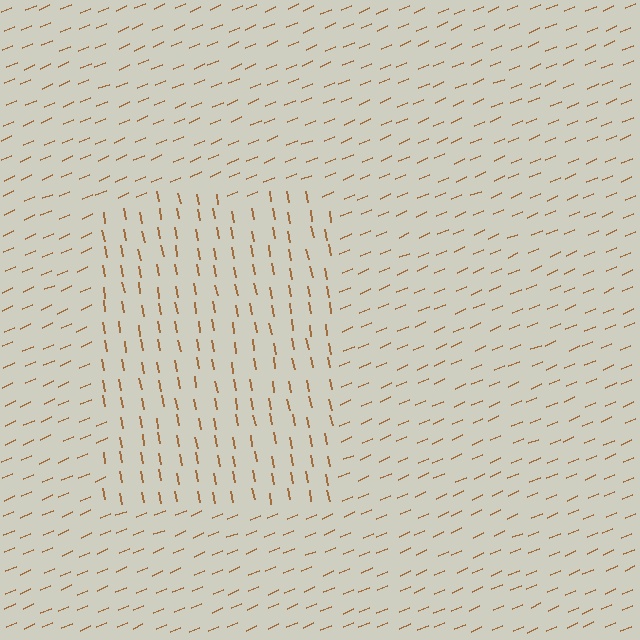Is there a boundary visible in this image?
Yes, there is a texture boundary formed by a change in line orientation.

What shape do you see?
I see a rectangle.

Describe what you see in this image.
The image is filled with small brown line segments. A rectangle region in the image has lines oriented differently from the surrounding lines, creating a visible texture boundary.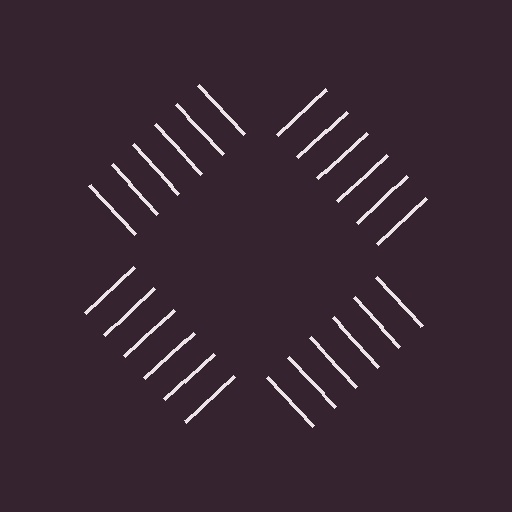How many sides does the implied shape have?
4 sides — the line-ends trace a square.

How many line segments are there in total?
24 — 6 along each of the 4 edges.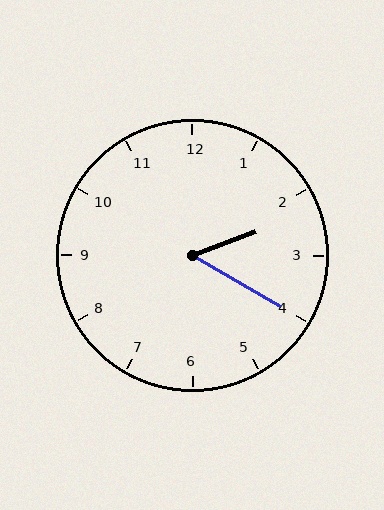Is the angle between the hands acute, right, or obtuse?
It is acute.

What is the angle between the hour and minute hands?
Approximately 50 degrees.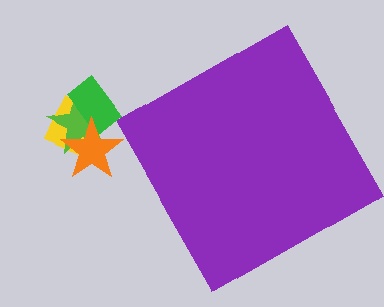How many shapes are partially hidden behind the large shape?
0 shapes are partially hidden.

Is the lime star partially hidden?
No, the lime star is fully visible.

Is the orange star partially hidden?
No, the orange star is fully visible.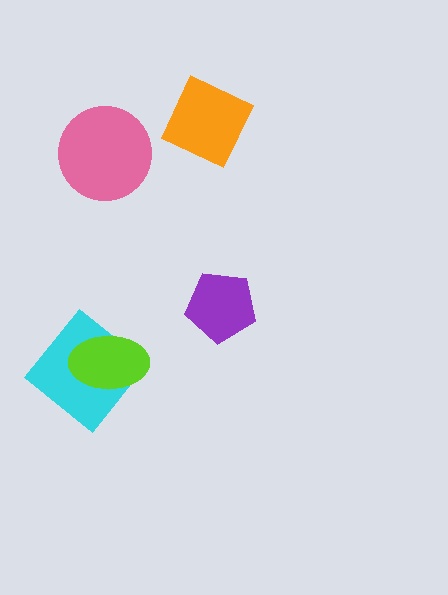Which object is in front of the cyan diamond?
The lime ellipse is in front of the cyan diamond.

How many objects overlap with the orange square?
0 objects overlap with the orange square.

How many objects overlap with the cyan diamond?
1 object overlaps with the cyan diamond.